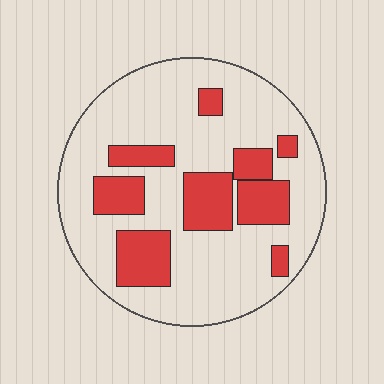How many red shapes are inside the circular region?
9.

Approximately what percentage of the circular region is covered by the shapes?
Approximately 25%.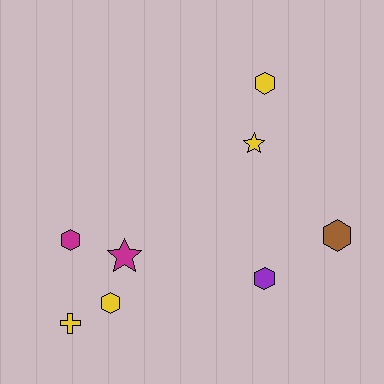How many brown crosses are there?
There are no brown crosses.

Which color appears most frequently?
Yellow, with 4 objects.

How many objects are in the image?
There are 8 objects.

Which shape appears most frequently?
Hexagon, with 5 objects.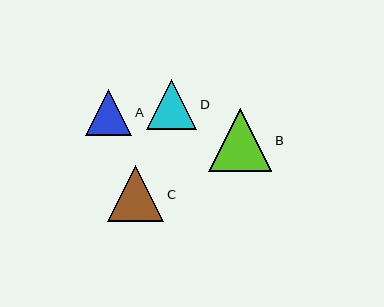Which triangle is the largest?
Triangle B is the largest with a size of approximately 63 pixels.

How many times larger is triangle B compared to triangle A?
Triangle B is approximately 1.4 times the size of triangle A.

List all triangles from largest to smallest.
From largest to smallest: B, C, D, A.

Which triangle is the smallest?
Triangle A is the smallest with a size of approximately 46 pixels.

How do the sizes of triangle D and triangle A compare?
Triangle D and triangle A are approximately the same size.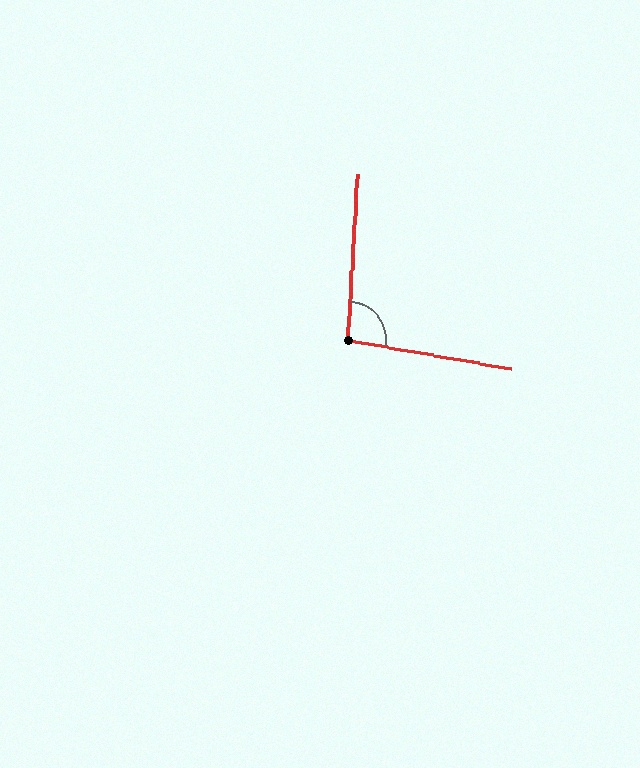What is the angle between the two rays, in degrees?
Approximately 96 degrees.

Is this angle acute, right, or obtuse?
It is obtuse.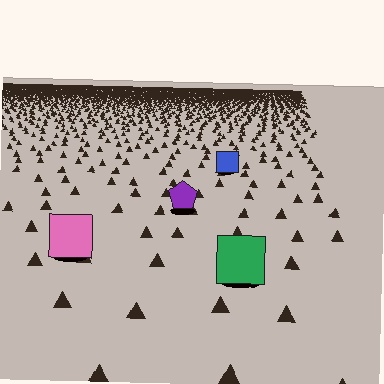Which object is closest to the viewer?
The green square is closest. The texture marks near it are larger and more spread out.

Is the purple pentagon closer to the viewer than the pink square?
No. The pink square is closer — you can tell from the texture gradient: the ground texture is coarser near it.